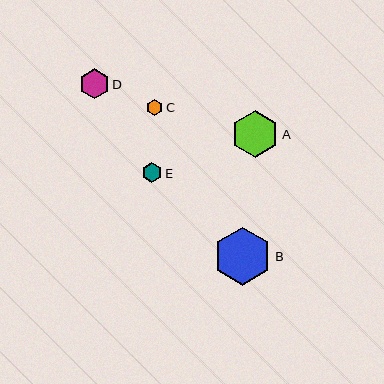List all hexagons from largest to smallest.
From largest to smallest: B, A, D, E, C.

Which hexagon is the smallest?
Hexagon C is the smallest with a size of approximately 16 pixels.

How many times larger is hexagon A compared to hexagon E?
Hexagon A is approximately 2.3 times the size of hexagon E.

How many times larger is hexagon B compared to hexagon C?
Hexagon B is approximately 3.7 times the size of hexagon C.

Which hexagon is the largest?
Hexagon B is the largest with a size of approximately 58 pixels.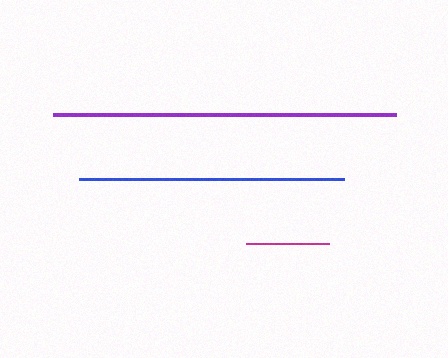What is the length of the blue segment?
The blue segment is approximately 265 pixels long.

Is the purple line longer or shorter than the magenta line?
The purple line is longer than the magenta line.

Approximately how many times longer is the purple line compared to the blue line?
The purple line is approximately 1.3 times the length of the blue line.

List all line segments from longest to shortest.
From longest to shortest: purple, blue, magenta.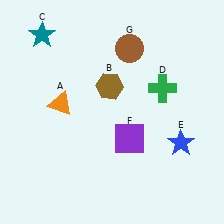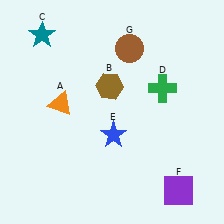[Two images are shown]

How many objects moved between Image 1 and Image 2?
2 objects moved between the two images.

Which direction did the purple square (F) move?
The purple square (F) moved down.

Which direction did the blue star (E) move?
The blue star (E) moved left.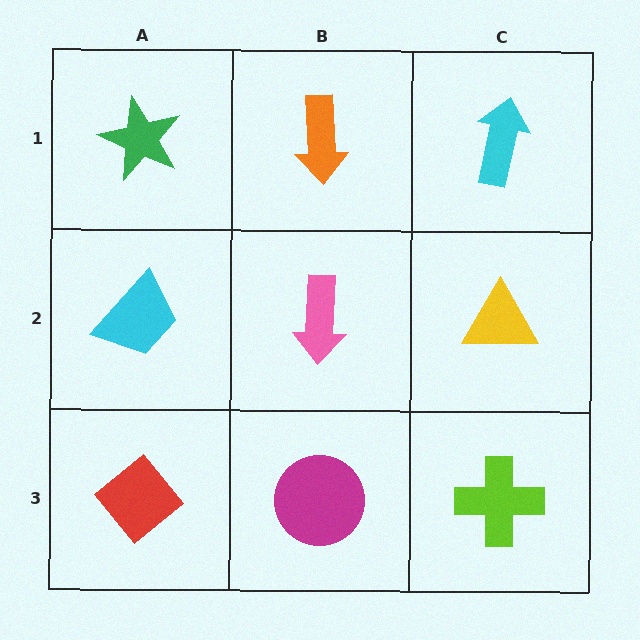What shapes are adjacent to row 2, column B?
An orange arrow (row 1, column B), a magenta circle (row 3, column B), a cyan trapezoid (row 2, column A), a yellow triangle (row 2, column C).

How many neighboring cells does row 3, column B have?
3.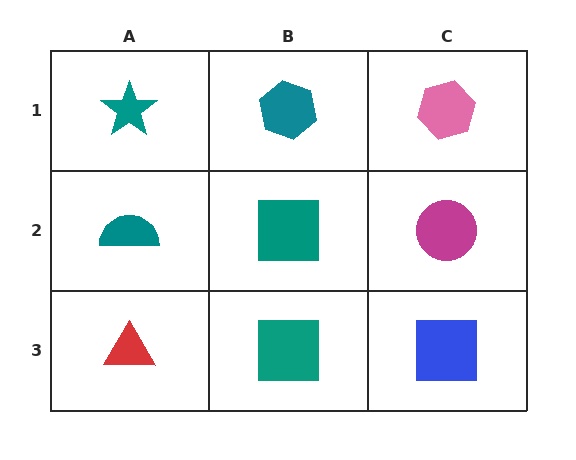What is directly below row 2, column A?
A red triangle.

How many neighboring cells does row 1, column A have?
2.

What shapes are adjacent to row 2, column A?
A teal star (row 1, column A), a red triangle (row 3, column A), a teal square (row 2, column B).